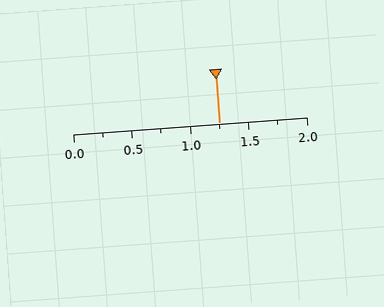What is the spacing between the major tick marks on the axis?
The major ticks are spaced 0.5 apart.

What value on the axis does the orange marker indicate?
The marker indicates approximately 1.25.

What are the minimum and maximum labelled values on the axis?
The axis runs from 0.0 to 2.0.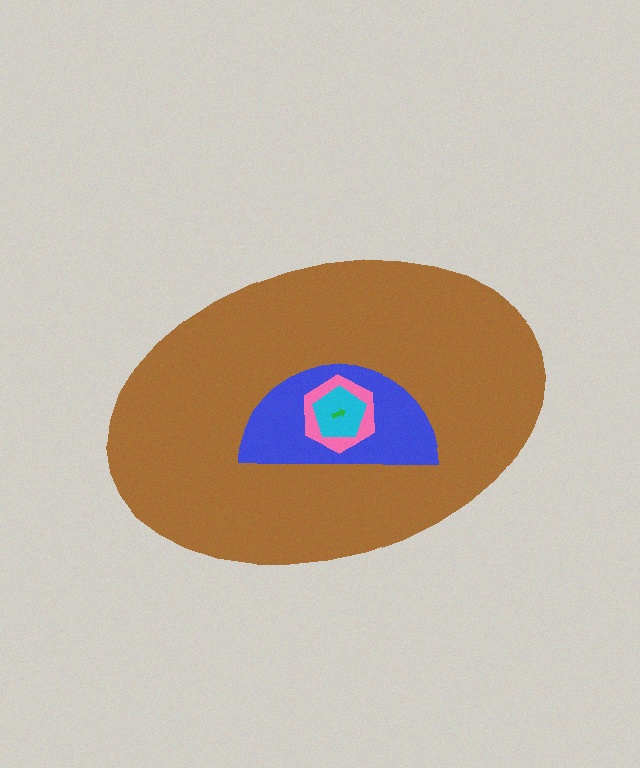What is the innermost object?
The green arrow.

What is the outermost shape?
The brown ellipse.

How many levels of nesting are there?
5.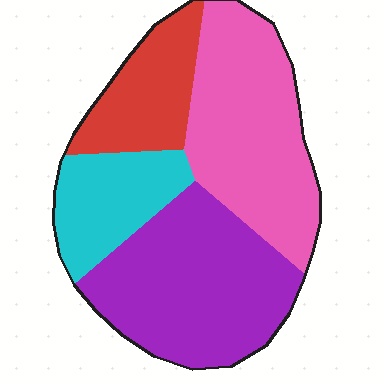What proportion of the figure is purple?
Purple takes up between a quarter and a half of the figure.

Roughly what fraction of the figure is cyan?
Cyan takes up about one sixth (1/6) of the figure.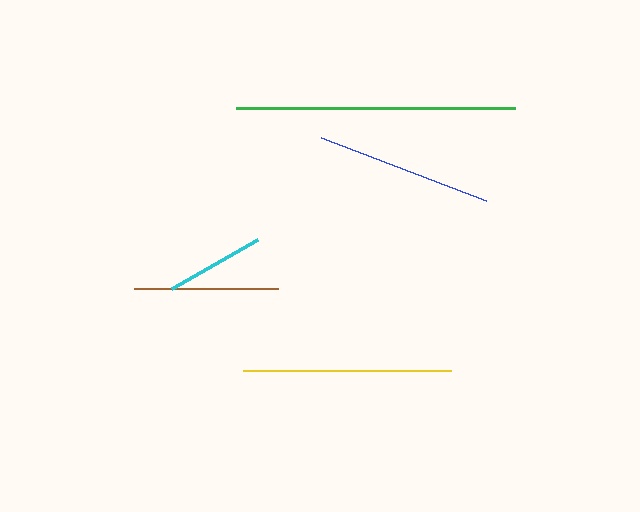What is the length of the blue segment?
The blue segment is approximately 176 pixels long.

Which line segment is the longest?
The green line is the longest at approximately 278 pixels.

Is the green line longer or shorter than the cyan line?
The green line is longer than the cyan line.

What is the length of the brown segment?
The brown segment is approximately 143 pixels long.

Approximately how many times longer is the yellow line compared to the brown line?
The yellow line is approximately 1.4 times the length of the brown line.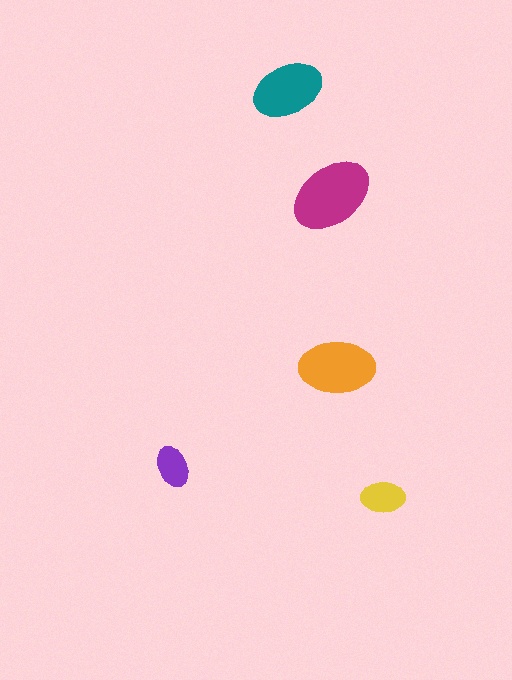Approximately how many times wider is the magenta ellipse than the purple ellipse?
About 2 times wider.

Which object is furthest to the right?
The yellow ellipse is rightmost.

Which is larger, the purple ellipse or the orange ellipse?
The orange one.